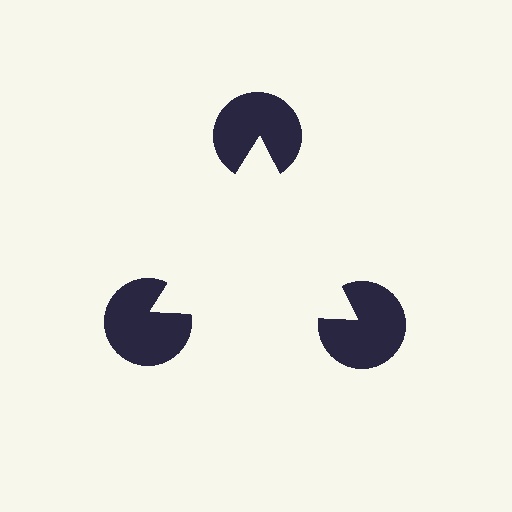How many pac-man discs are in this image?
There are 3 — one at each vertex of the illusory triangle.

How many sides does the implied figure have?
3 sides.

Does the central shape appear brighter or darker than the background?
It typically appears slightly brighter than the background, even though no actual brightness change is drawn.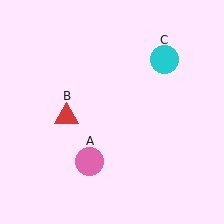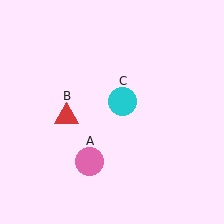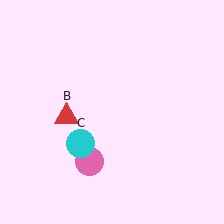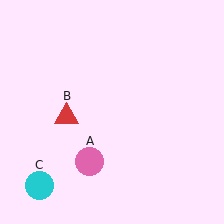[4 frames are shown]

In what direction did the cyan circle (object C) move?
The cyan circle (object C) moved down and to the left.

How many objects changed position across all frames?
1 object changed position: cyan circle (object C).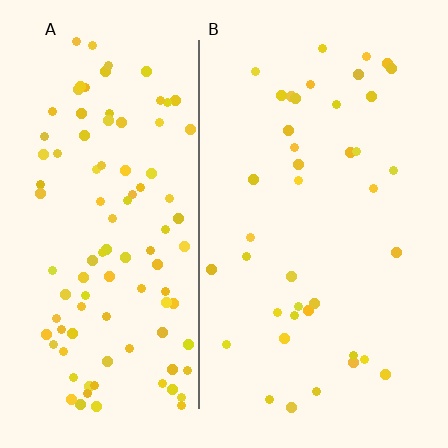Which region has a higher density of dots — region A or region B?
A (the left).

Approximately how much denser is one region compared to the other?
Approximately 2.6× — region A over region B.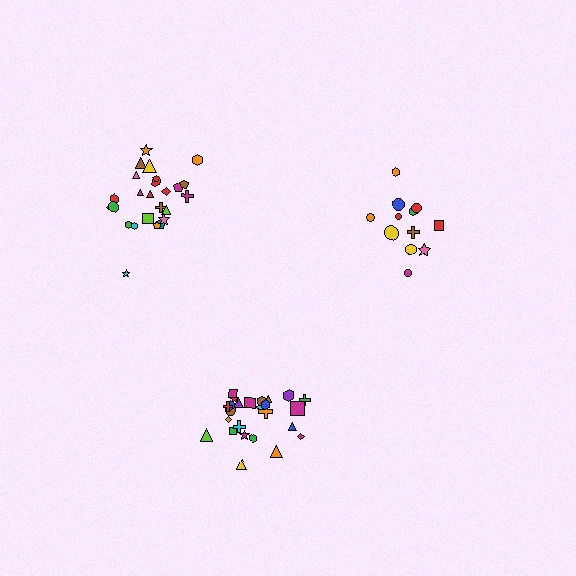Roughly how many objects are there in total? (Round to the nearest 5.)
Roughly 60 objects in total.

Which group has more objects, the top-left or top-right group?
The top-left group.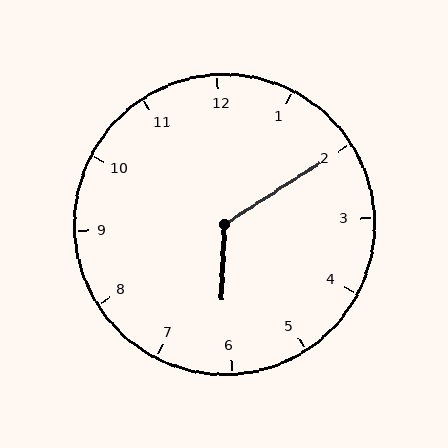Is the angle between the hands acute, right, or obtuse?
It is obtuse.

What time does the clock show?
6:10.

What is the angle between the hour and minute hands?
Approximately 125 degrees.